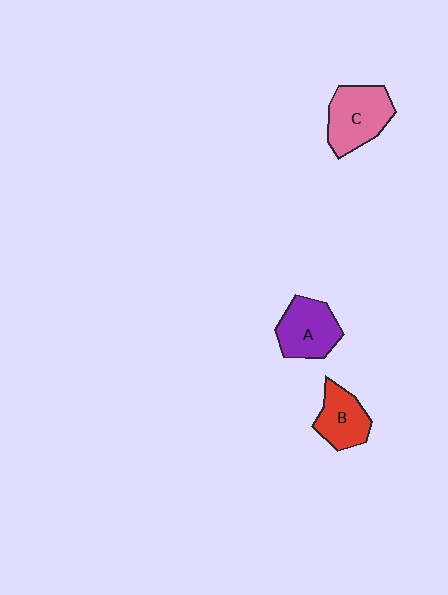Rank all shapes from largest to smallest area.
From largest to smallest: C (pink), A (purple), B (red).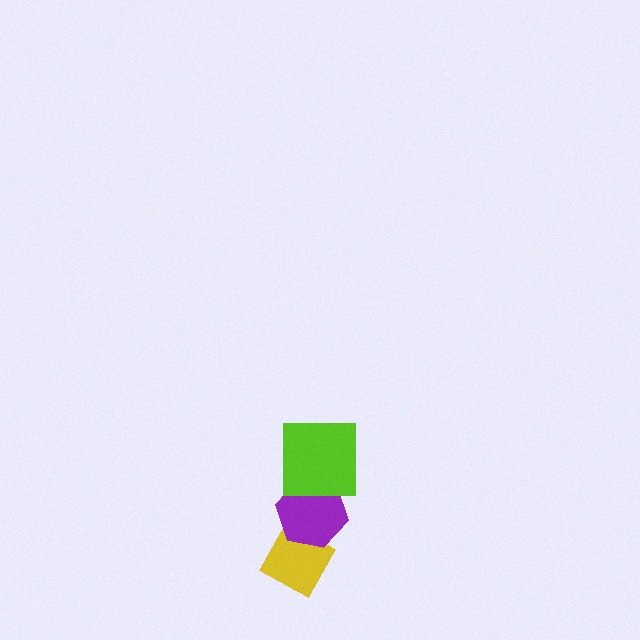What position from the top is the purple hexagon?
The purple hexagon is 2nd from the top.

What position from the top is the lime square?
The lime square is 1st from the top.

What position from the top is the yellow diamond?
The yellow diamond is 3rd from the top.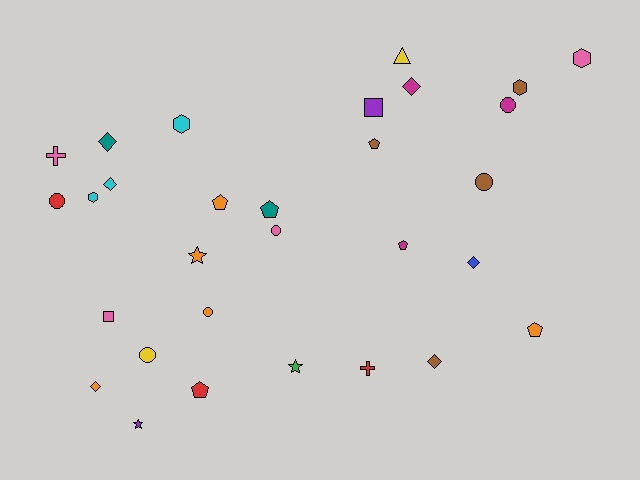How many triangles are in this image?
There is 1 triangle.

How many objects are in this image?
There are 30 objects.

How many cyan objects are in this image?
There are 3 cyan objects.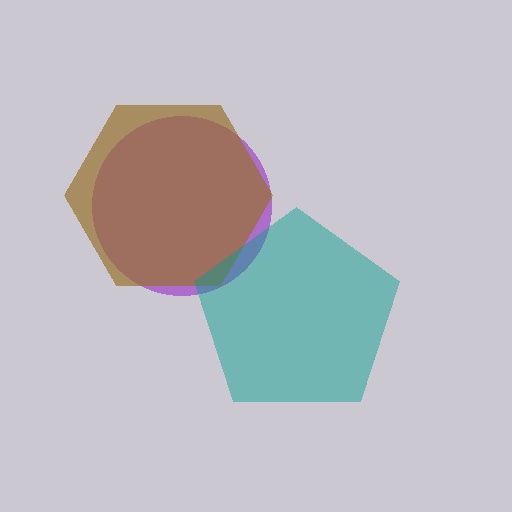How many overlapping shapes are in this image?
There are 3 overlapping shapes in the image.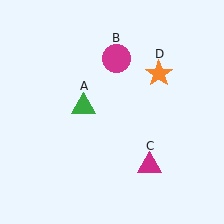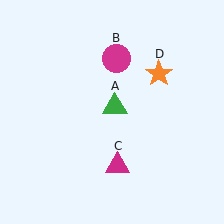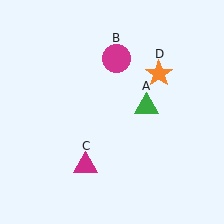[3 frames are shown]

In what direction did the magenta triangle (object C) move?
The magenta triangle (object C) moved left.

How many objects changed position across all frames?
2 objects changed position: green triangle (object A), magenta triangle (object C).